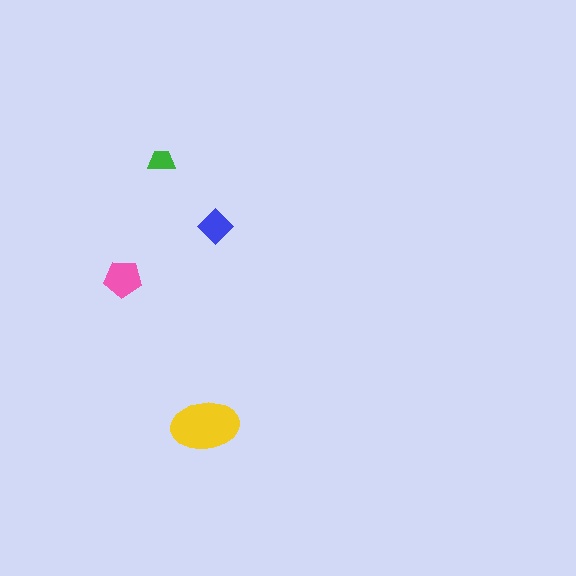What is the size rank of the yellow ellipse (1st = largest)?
1st.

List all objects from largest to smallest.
The yellow ellipse, the pink pentagon, the blue diamond, the green trapezoid.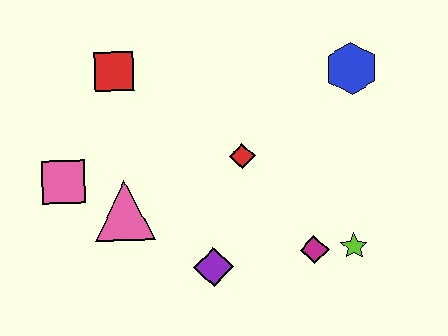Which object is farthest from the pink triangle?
The blue hexagon is farthest from the pink triangle.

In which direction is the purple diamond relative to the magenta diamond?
The purple diamond is to the left of the magenta diamond.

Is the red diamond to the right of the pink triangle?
Yes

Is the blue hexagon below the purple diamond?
No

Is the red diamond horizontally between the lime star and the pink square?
Yes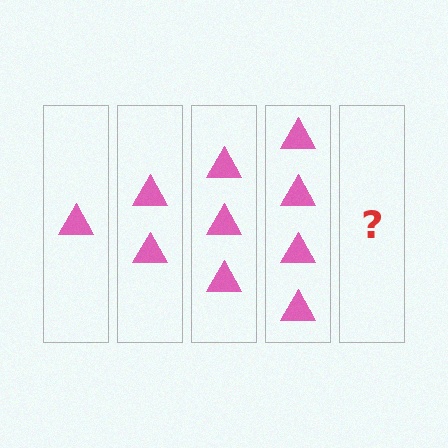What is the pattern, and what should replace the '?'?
The pattern is that each step adds one more triangle. The '?' should be 5 triangles.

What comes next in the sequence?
The next element should be 5 triangles.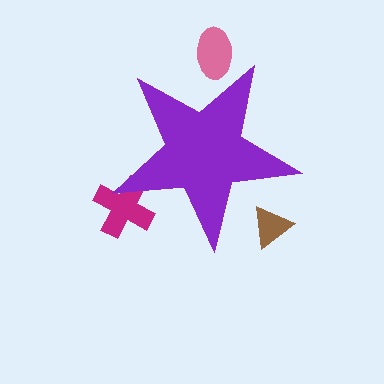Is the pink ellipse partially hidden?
Yes, the pink ellipse is partially hidden behind the purple star.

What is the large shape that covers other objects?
A purple star.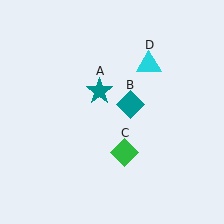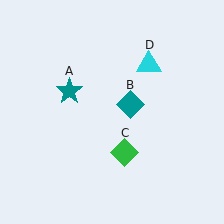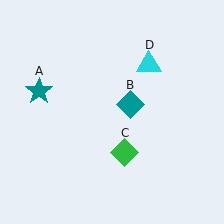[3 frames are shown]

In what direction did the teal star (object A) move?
The teal star (object A) moved left.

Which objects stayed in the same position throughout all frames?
Teal diamond (object B) and green diamond (object C) and cyan triangle (object D) remained stationary.